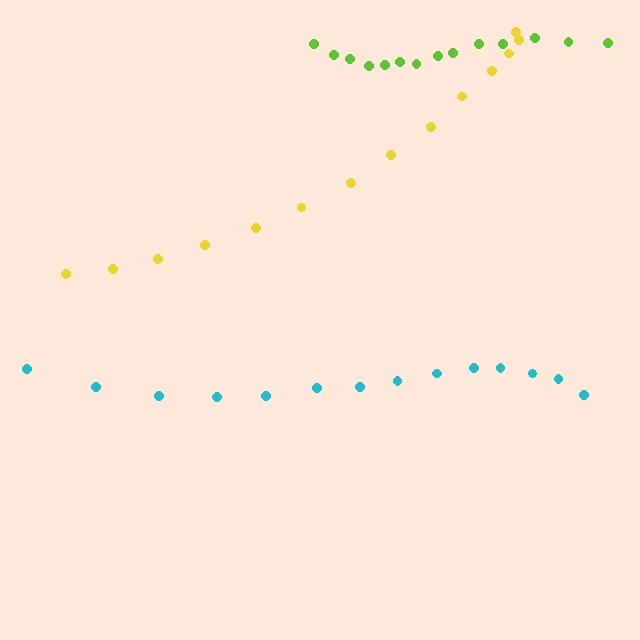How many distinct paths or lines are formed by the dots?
There are 3 distinct paths.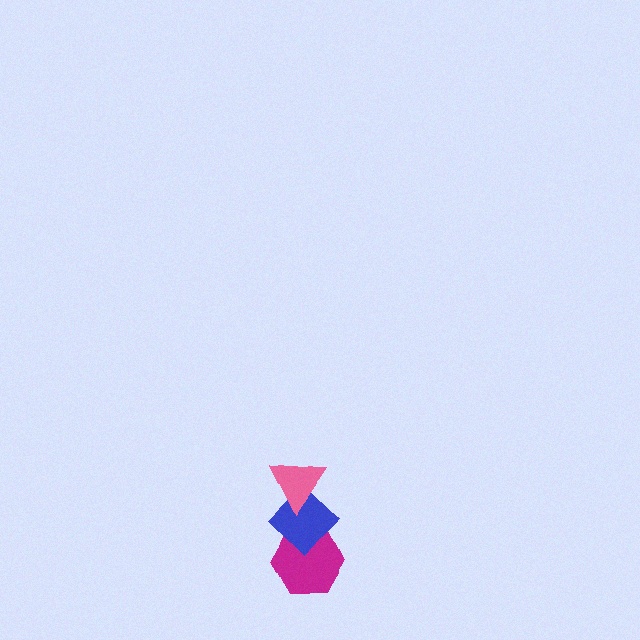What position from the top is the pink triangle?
The pink triangle is 1st from the top.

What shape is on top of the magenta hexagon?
The blue diamond is on top of the magenta hexagon.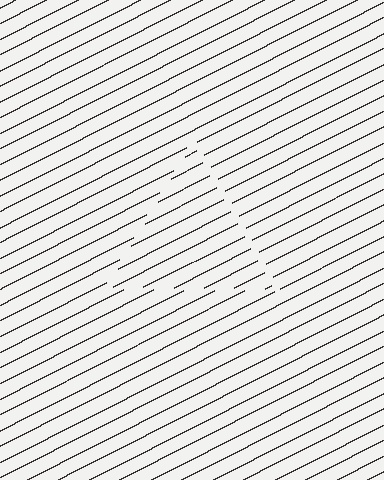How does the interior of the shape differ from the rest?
The interior of the shape contains the same grating, shifted by half a period — the contour is defined by the phase discontinuity where line-ends from the inner and outer gratings abut.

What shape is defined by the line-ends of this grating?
An illusory triangle. The interior of the shape contains the same grating, shifted by half a period — the contour is defined by the phase discontinuity where line-ends from the inner and outer gratings abut.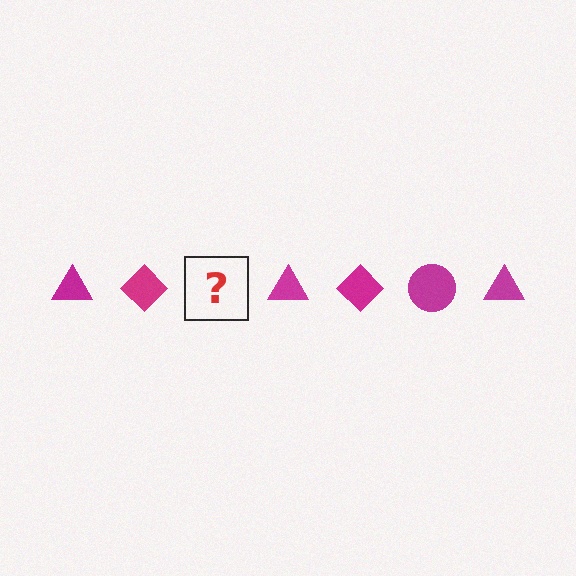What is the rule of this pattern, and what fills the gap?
The rule is that the pattern cycles through triangle, diamond, circle shapes in magenta. The gap should be filled with a magenta circle.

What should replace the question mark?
The question mark should be replaced with a magenta circle.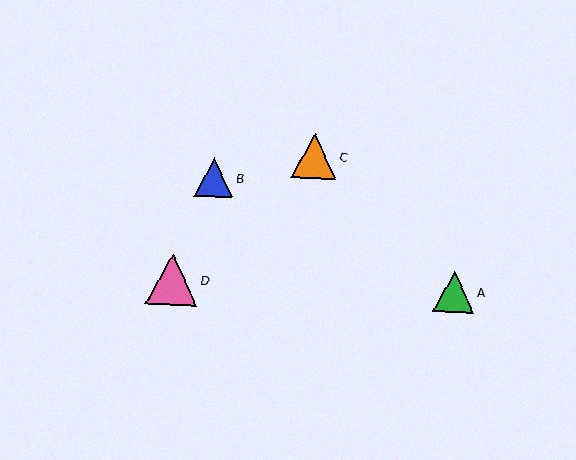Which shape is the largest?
The pink triangle (labeled D) is the largest.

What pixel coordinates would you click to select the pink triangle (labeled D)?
Click at (172, 280) to select the pink triangle D.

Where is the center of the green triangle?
The center of the green triangle is at (454, 292).